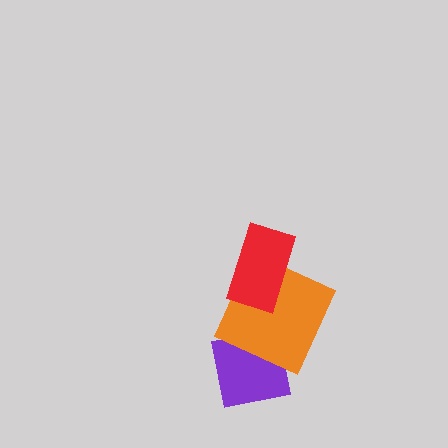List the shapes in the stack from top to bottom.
From top to bottom: the red rectangle, the orange square, the purple square.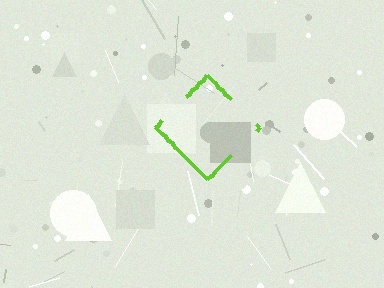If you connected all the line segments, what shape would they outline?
They would outline a diamond.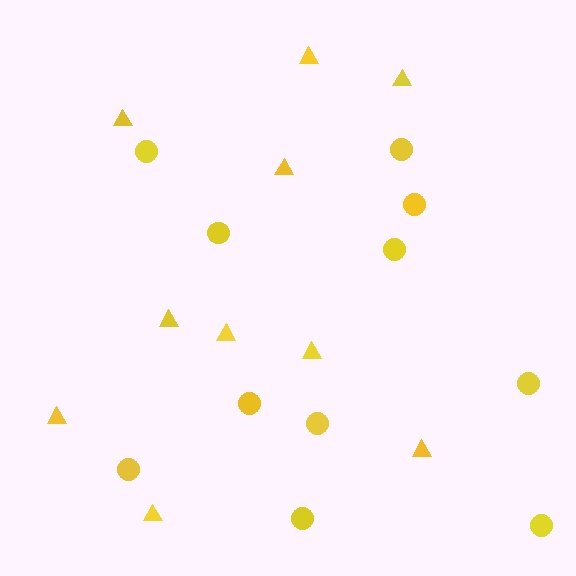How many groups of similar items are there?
There are 2 groups: one group of circles (11) and one group of triangles (10).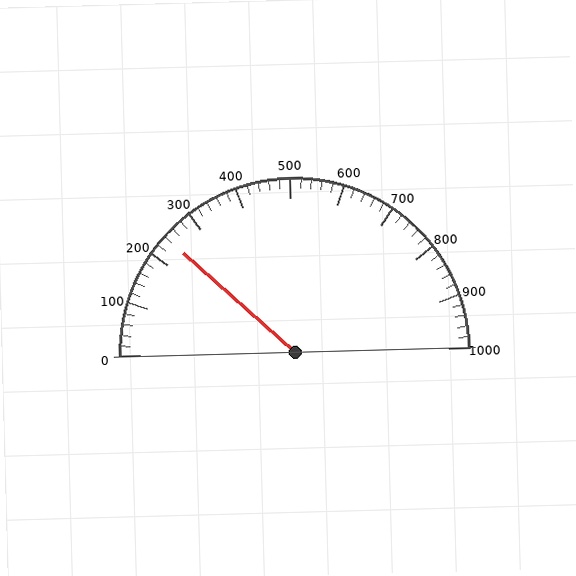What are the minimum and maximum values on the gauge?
The gauge ranges from 0 to 1000.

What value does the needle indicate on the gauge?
The needle indicates approximately 240.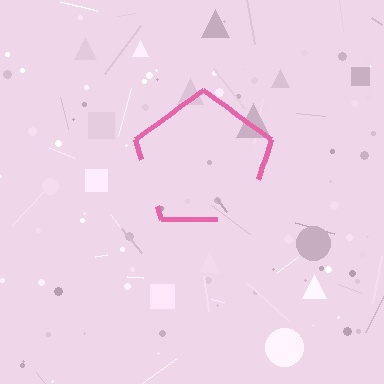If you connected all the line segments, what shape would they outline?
They would outline a pentagon.